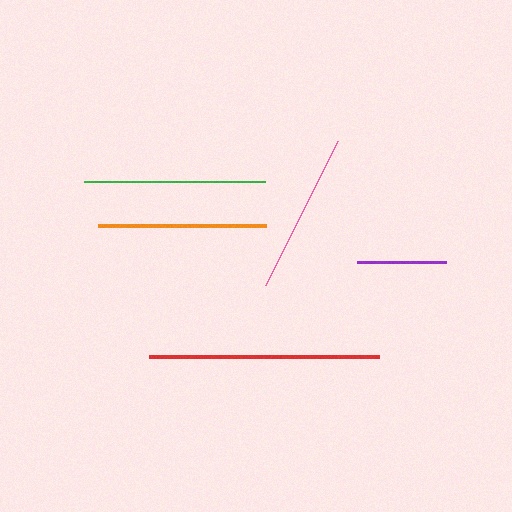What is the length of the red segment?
The red segment is approximately 231 pixels long.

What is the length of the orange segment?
The orange segment is approximately 168 pixels long.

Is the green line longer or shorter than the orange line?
The green line is longer than the orange line.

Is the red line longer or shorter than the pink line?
The red line is longer than the pink line.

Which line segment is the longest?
The red line is the longest at approximately 231 pixels.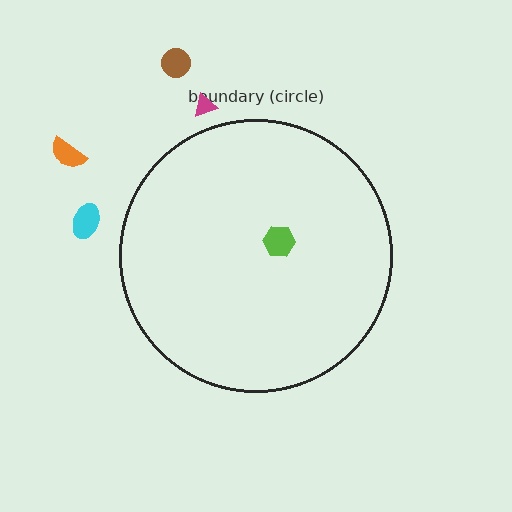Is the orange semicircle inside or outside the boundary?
Outside.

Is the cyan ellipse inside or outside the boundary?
Outside.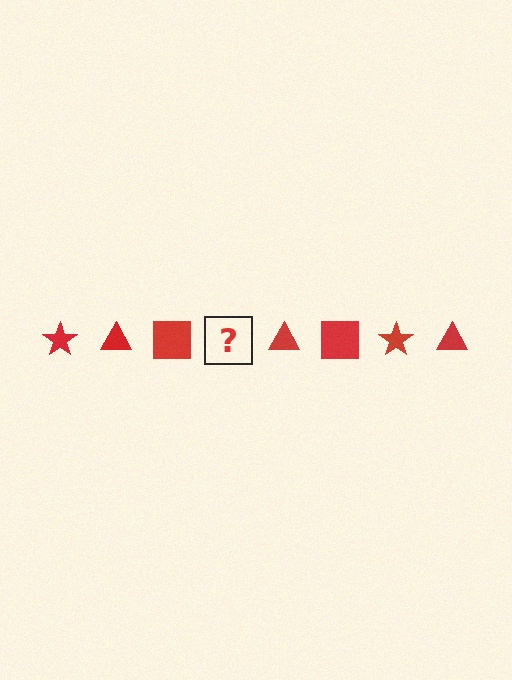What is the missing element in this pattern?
The missing element is a red star.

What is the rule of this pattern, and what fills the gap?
The rule is that the pattern cycles through star, triangle, square shapes in red. The gap should be filled with a red star.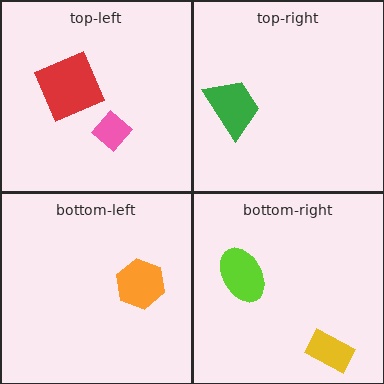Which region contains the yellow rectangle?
The bottom-right region.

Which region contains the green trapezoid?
The top-right region.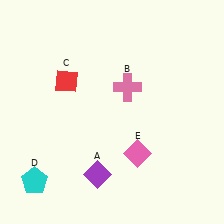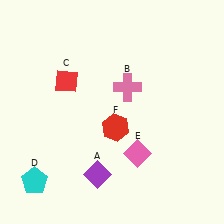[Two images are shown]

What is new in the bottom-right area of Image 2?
A red hexagon (F) was added in the bottom-right area of Image 2.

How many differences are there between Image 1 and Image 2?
There is 1 difference between the two images.